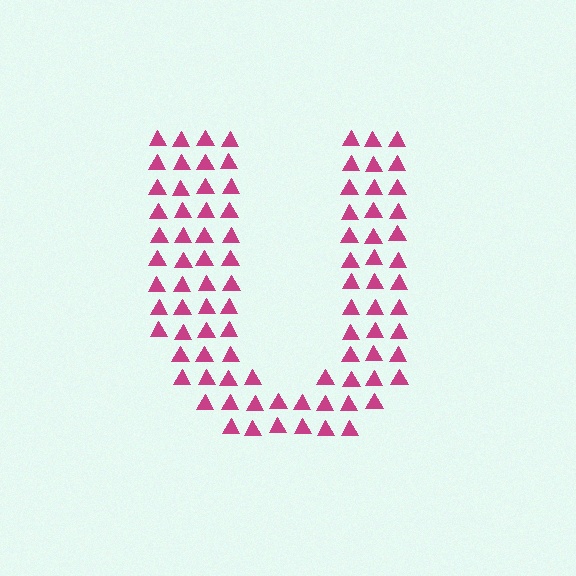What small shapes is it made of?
It is made of small triangles.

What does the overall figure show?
The overall figure shows the letter U.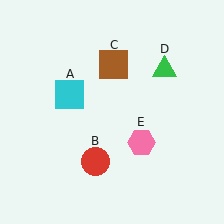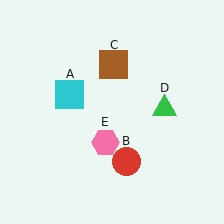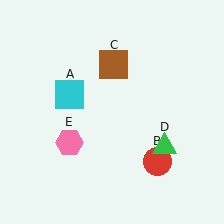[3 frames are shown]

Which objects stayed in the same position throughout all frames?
Cyan square (object A) and brown square (object C) remained stationary.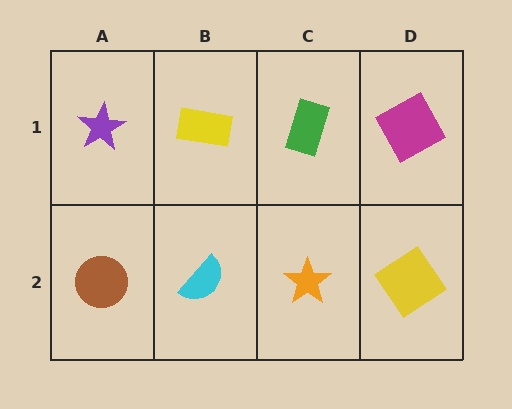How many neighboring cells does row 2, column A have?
2.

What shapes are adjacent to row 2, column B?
A yellow rectangle (row 1, column B), a brown circle (row 2, column A), an orange star (row 2, column C).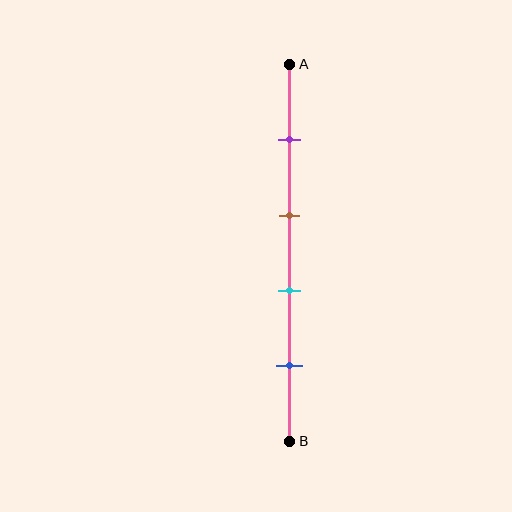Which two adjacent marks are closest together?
The brown and cyan marks are the closest adjacent pair.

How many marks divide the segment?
There are 4 marks dividing the segment.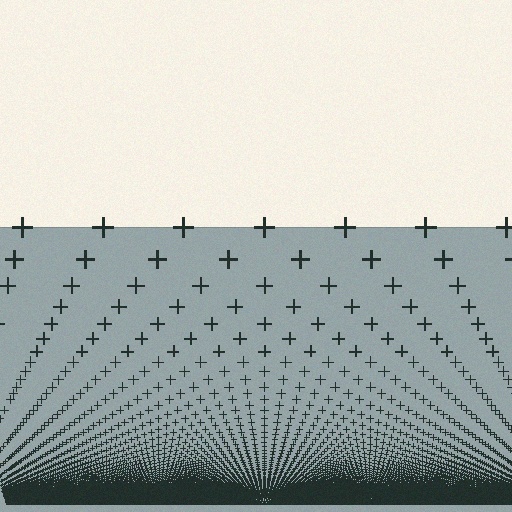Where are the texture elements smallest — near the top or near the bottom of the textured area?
Near the bottom.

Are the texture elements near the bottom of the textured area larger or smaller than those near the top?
Smaller. The gradient is inverted — elements near the bottom are smaller and denser.